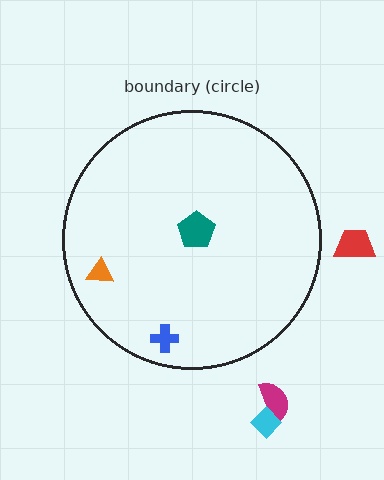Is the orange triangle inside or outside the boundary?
Inside.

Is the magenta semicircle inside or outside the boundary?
Outside.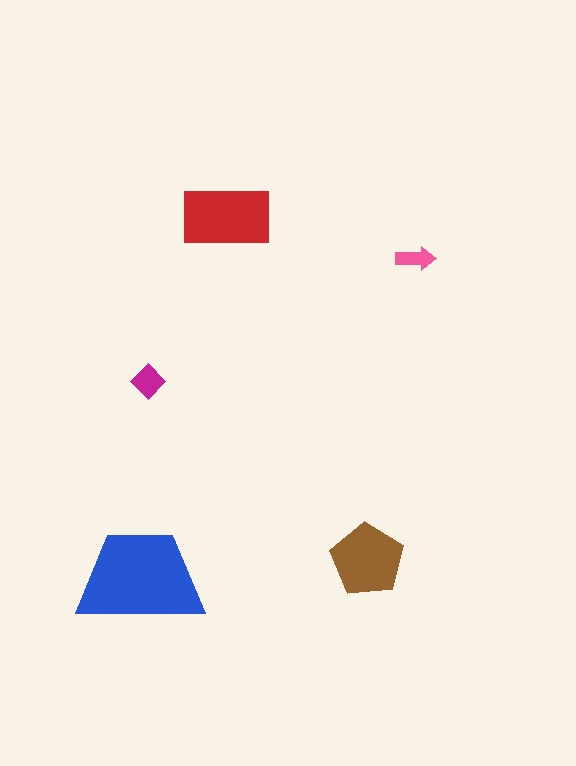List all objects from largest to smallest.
The blue trapezoid, the red rectangle, the brown pentagon, the magenta diamond, the pink arrow.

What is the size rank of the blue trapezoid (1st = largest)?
1st.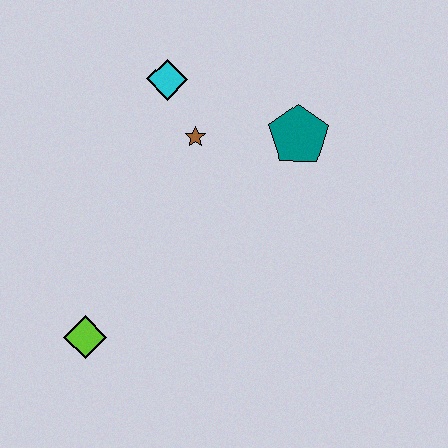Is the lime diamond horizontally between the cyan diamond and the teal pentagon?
No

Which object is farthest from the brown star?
The lime diamond is farthest from the brown star.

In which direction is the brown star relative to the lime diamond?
The brown star is above the lime diamond.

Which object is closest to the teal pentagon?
The brown star is closest to the teal pentagon.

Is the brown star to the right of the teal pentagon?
No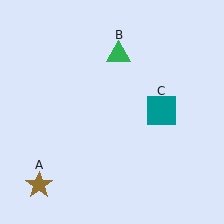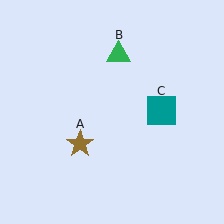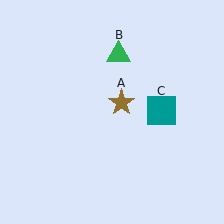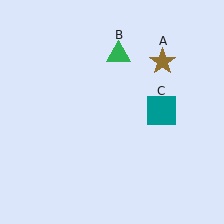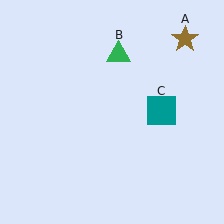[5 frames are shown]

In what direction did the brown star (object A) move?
The brown star (object A) moved up and to the right.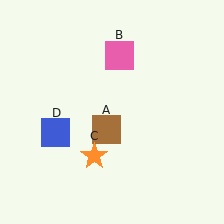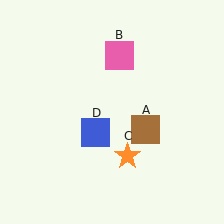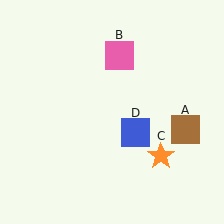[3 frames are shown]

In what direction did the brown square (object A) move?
The brown square (object A) moved right.